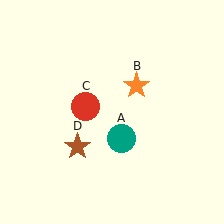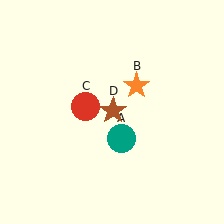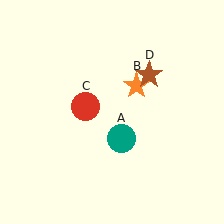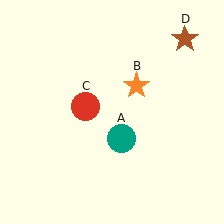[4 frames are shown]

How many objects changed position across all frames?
1 object changed position: brown star (object D).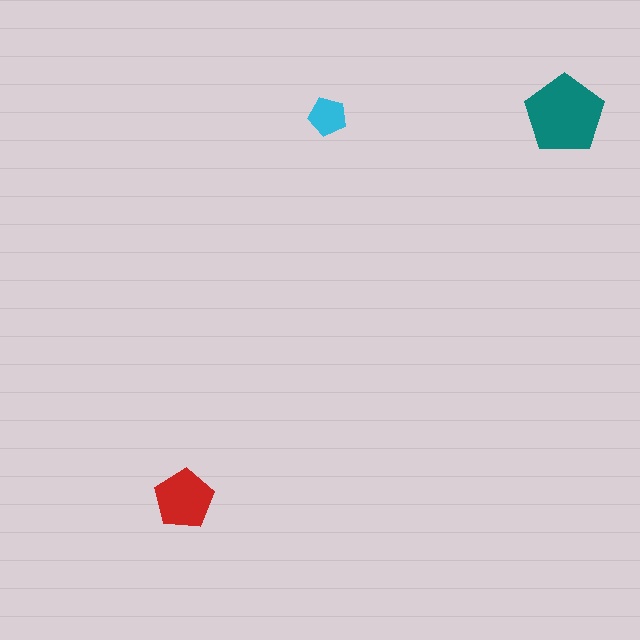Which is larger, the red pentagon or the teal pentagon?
The teal one.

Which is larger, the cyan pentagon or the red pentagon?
The red one.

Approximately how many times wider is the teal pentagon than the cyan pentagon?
About 2 times wider.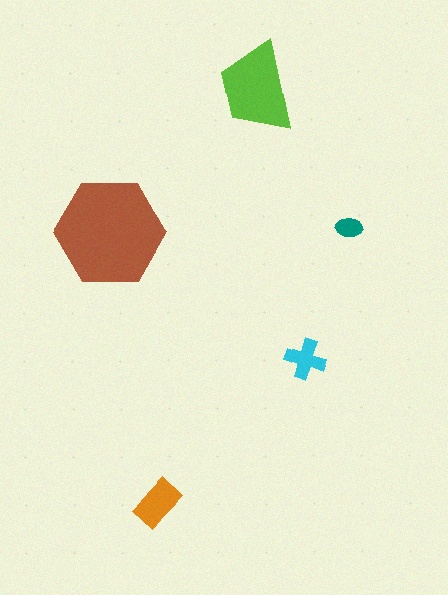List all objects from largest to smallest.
The brown hexagon, the lime trapezoid, the orange rectangle, the cyan cross, the teal ellipse.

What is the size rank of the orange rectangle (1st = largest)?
3rd.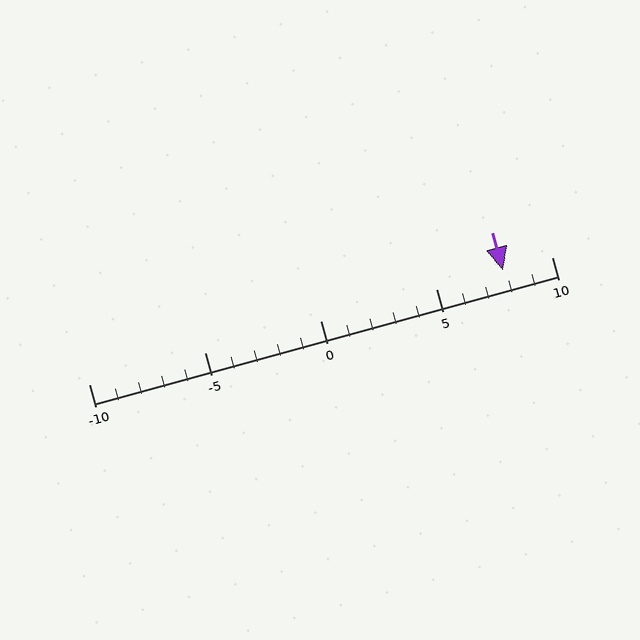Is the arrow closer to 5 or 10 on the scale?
The arrow is closer to 10.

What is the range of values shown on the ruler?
The ruler shows values from -10 to 10.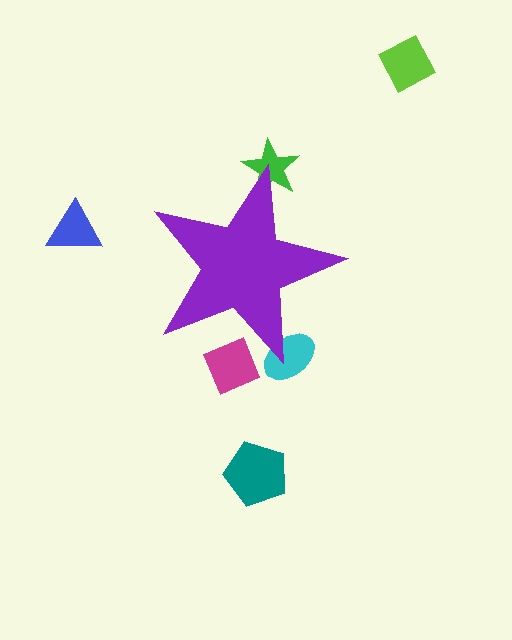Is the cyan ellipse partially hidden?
Yes, the cyan ellipse is partially hidden behind the purple star.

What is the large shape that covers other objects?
A purple star.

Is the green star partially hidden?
Yes, the green star is partially hidden behind the purple star.